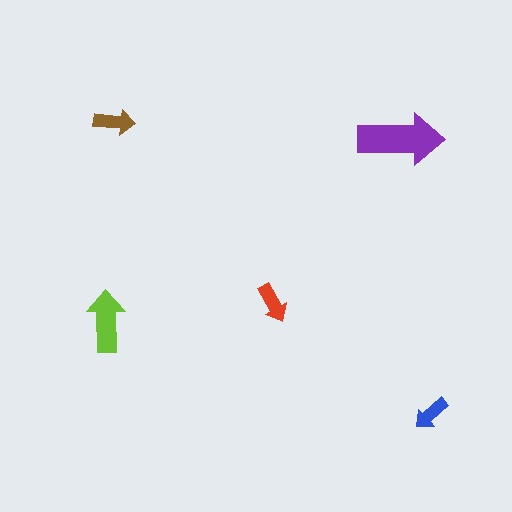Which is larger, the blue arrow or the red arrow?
The red one.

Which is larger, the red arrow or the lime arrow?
The lime one.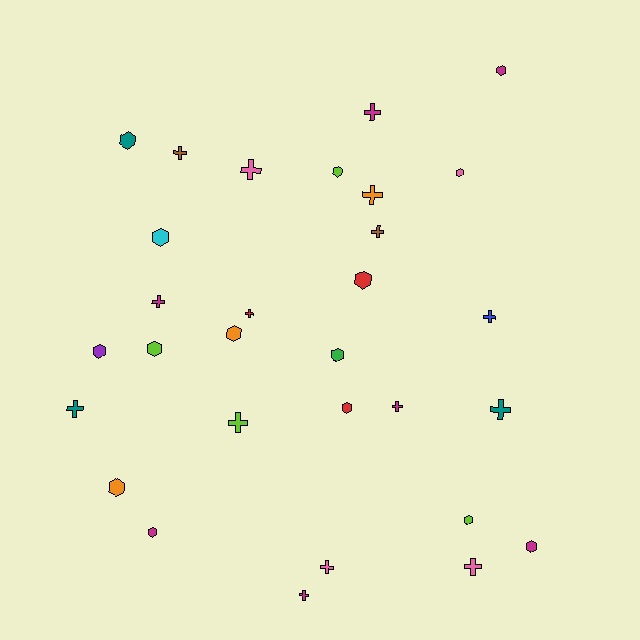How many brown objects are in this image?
There are 2 brown objects.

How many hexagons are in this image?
There are 15 hexagons.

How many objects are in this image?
There are 30 objects.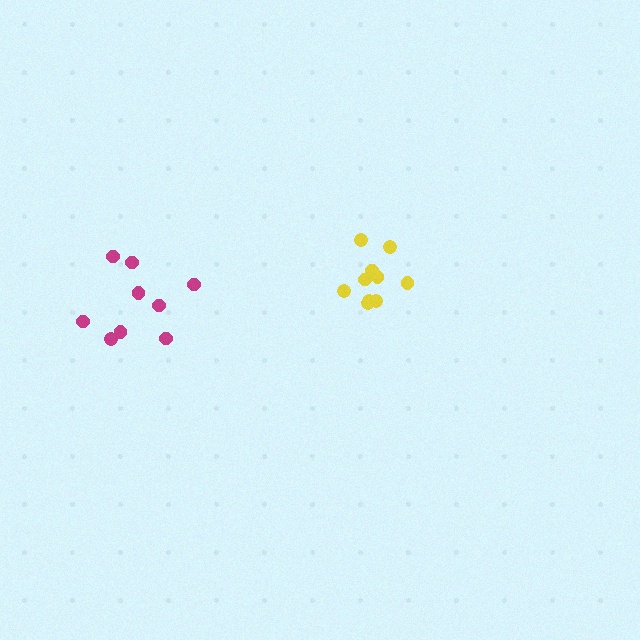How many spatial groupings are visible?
There are 2 spatial groupings.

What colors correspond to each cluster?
The clusters are colored: yellow, magenta.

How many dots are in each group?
Group 1: 10 dots, Group 2: 9 dots (19 total).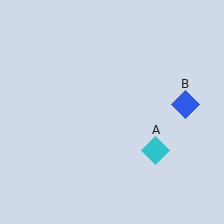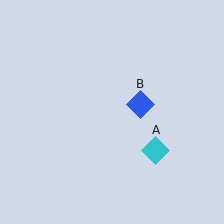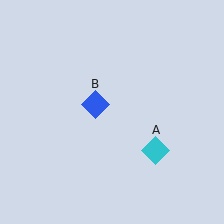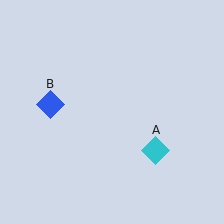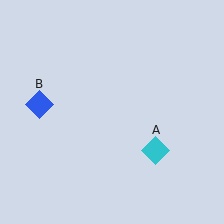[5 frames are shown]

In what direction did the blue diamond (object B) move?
The blue diamond (object B) moved left.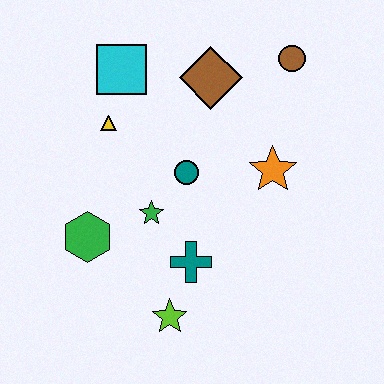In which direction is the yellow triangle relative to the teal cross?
The yellow triangle is above the teal cross.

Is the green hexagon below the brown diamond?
Yes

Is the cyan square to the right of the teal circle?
No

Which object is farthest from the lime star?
The brown circle is farthest from the lime star.